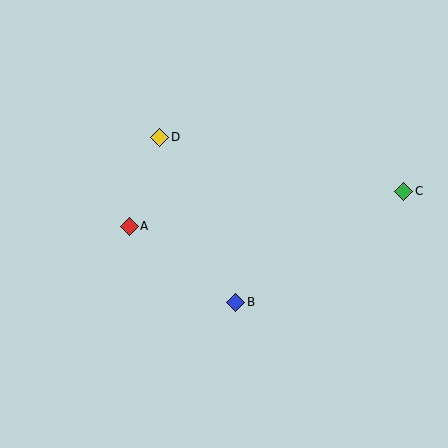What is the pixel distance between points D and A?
The distance between D and A is 94 pixels.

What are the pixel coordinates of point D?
Point D is at (160, 137).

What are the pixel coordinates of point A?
Point A is at (129, 226).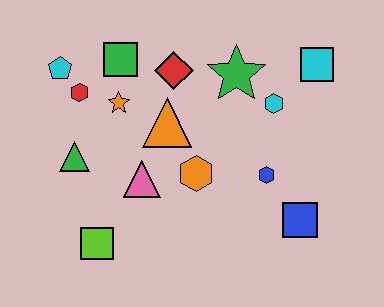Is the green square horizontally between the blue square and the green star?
No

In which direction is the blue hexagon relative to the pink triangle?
The blue hexagon is to the right of the pink triangle.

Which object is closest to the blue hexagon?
The blue square is closest to the blue hexagon.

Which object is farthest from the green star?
The lime square is farthest from the green star.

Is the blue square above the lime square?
Yes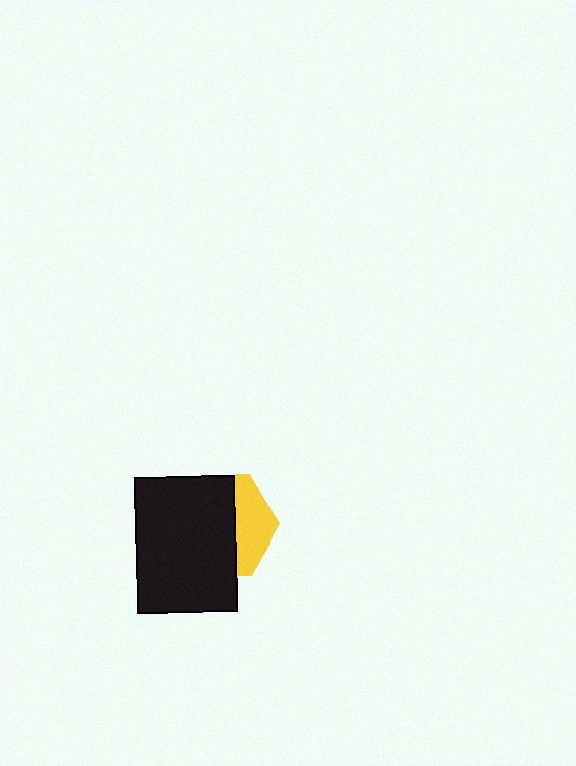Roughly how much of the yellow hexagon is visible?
A small part of it is visible (roughly 34%).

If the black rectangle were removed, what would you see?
You would see the complete yellow hexagon.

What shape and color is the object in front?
The object in front is a black rectangle.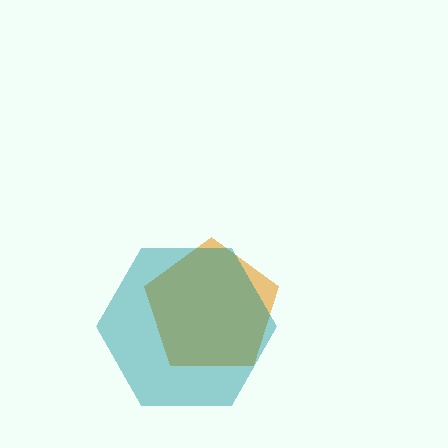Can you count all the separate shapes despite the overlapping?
Yes, there are 2 separate shapes.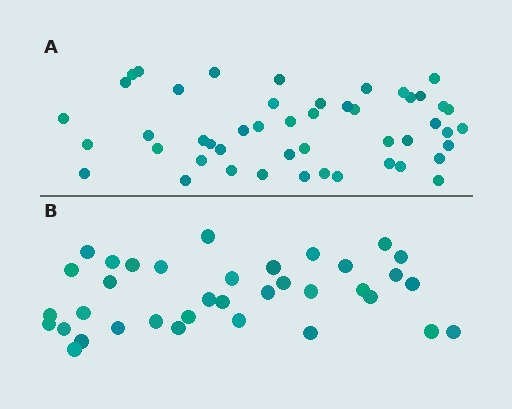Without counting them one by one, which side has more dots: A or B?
Region A (the top region) has more dots.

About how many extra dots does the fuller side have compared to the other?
Region A has roughly 12 or so more dots than region B.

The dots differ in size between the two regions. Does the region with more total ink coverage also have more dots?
No. Region B has more total ink coverage because its dots are larger, but region A actually contains more individual dots. Total area can be misleading — the number of items is what matters here.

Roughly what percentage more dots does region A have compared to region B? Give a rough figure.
About 35% more.